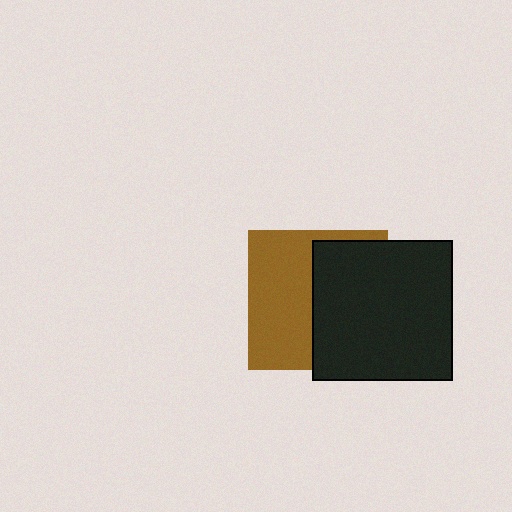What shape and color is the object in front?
The object in front is a black square.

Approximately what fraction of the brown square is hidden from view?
Roughly 50% of the brown square is hidden behind the black square.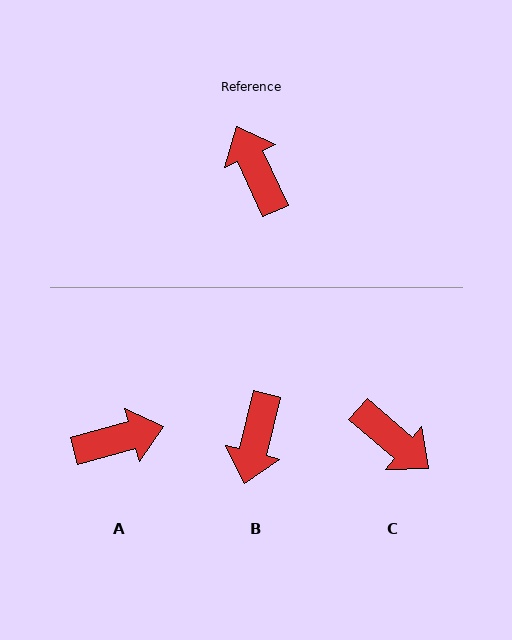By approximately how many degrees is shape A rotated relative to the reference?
Approximately 99 degrees clockwise.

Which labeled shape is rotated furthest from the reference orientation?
C, about 155 degrees away.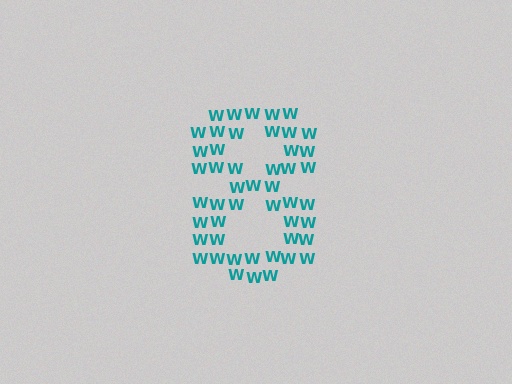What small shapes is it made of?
It is made of small letter W's.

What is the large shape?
The large shape is the digit 8.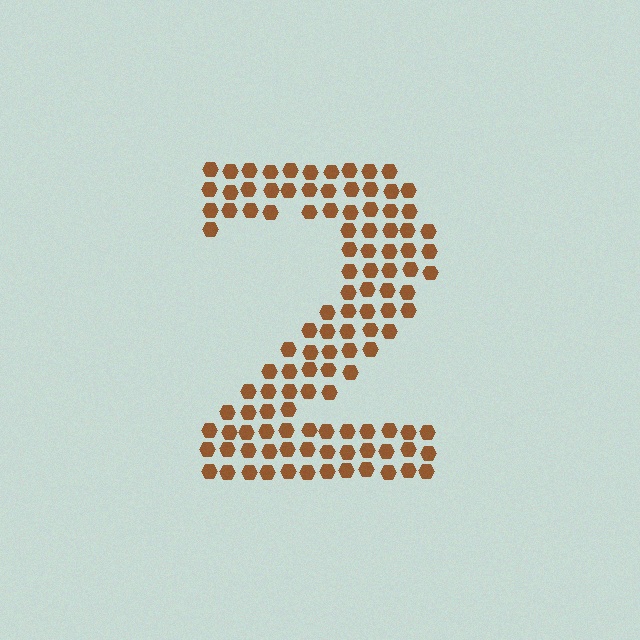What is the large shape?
The large shape is the digit 2.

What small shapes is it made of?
It is made of small hexagons.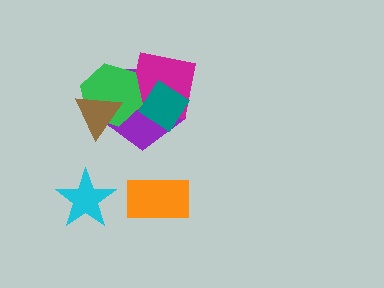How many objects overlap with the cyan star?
0 objects overlap with the cyan star.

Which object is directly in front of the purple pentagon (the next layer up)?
The magenta square is directly in front of the purple pentagon.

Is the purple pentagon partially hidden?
Yes, it is partially covered by another shape.